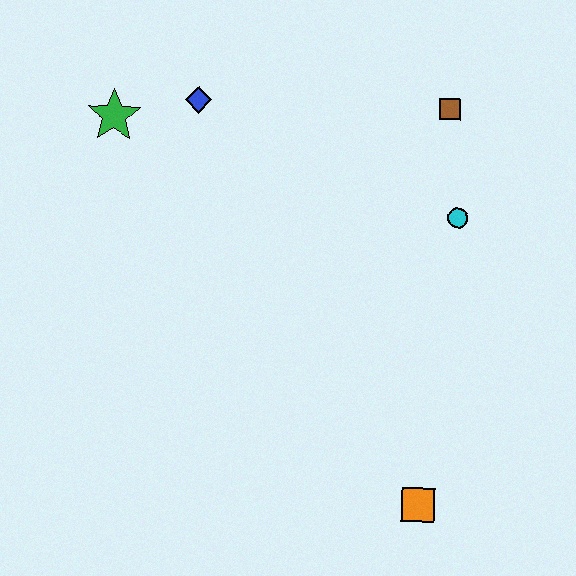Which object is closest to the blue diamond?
The green star is closest to the blue diamond.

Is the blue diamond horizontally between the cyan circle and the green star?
Yes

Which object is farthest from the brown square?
The orange square is farthest from the brown square.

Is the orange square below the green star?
Yes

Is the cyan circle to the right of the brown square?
Yes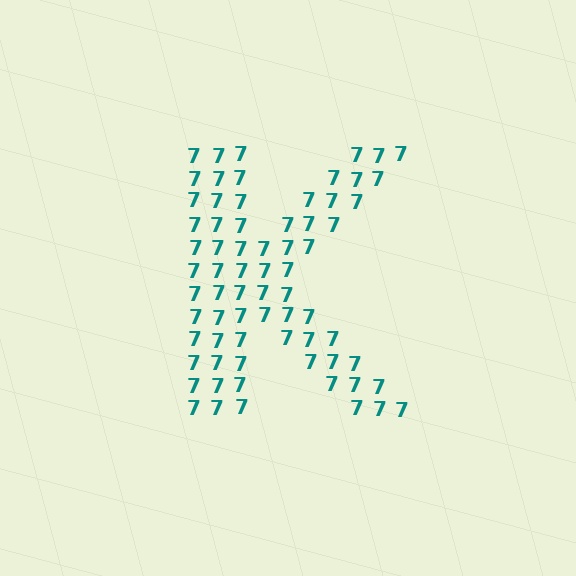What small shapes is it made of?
It is made of small digit 7's.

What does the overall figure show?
The overall figure shows the letter K.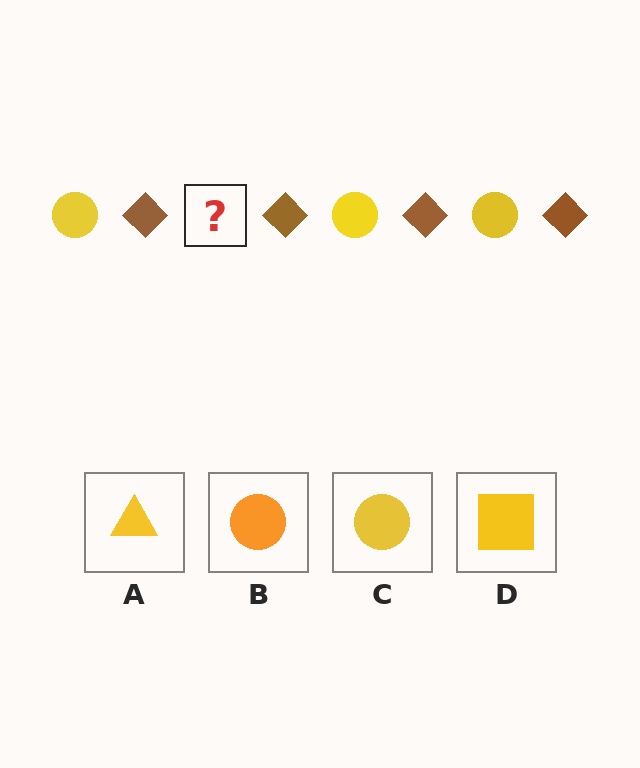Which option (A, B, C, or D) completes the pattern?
C.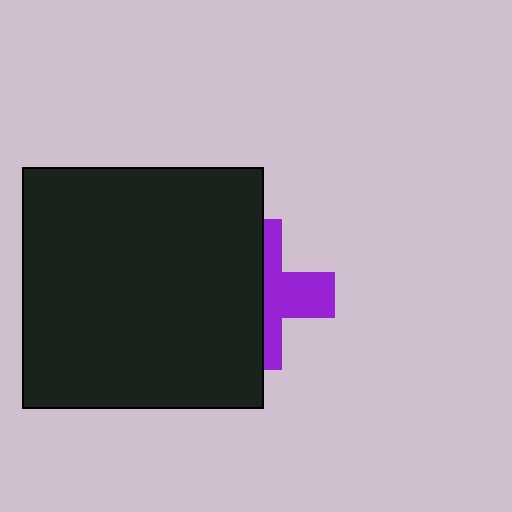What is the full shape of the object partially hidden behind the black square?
The partially hidden object is a purple cross.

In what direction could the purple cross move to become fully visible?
The purple cross could move right. That would shift it out from behind the black square entirely.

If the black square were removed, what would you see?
You would see the complete purple cross.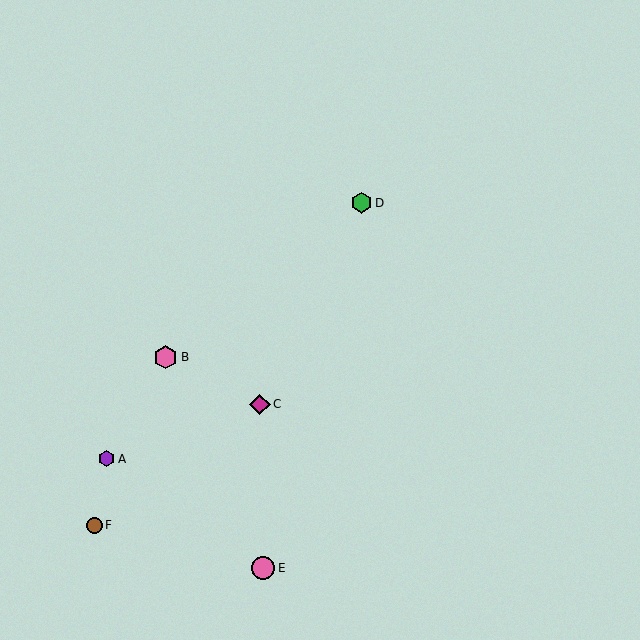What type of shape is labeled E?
Shape E is a pink circle.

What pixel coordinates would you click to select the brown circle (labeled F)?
Click at (94, 525) to select the brown circle F.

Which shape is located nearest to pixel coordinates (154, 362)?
The pink hexagon (labeled B) at (166, 357) is nearest to that location.